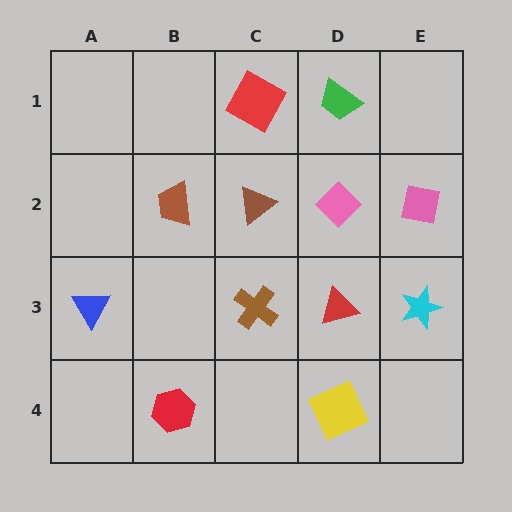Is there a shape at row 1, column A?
No, that cell is empty.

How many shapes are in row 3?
4 shapes.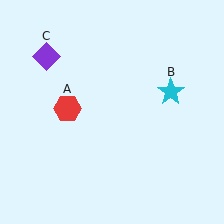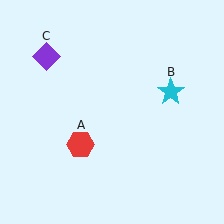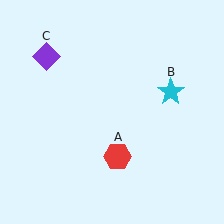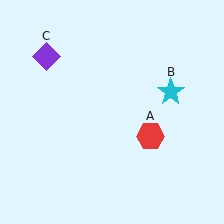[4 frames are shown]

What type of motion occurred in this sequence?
The red hexagon (object A) rotated counterclockwise around the center of the scene.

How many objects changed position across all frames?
1 object changed position: red hexagon (object A).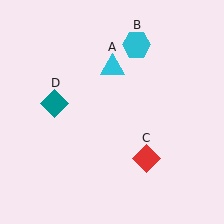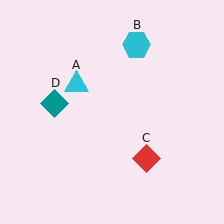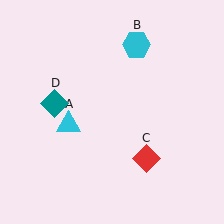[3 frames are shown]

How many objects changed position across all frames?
1 object changed position: cyan triangle (object A).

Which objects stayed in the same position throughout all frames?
Cyan hexagon (object B) and red diamond (object C) and teal diamond (object D) remained stationary.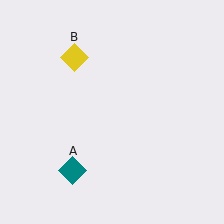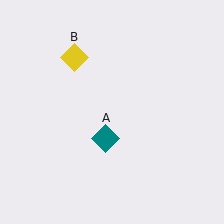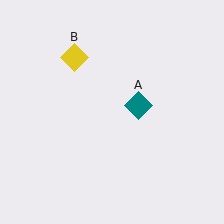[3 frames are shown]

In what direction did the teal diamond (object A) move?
The teal diamond (object A) moved up and to the right.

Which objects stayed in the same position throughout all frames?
Yellow diamond (object B) remained stationary.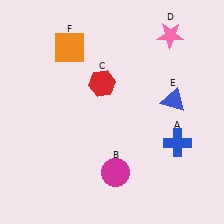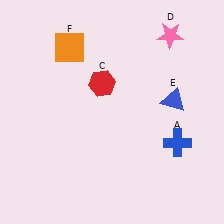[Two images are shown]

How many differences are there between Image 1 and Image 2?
There is 1 difference between the two images.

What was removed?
The magenta circle (B) was removed in Image 2.